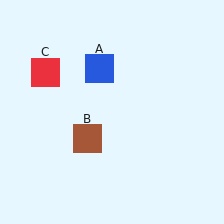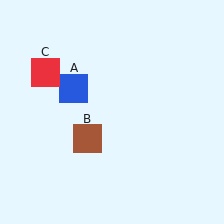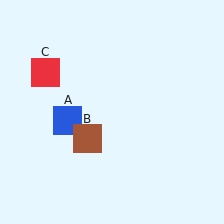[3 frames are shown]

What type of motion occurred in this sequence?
The blue square (object A) rotated counterclockwise around the center of the scene.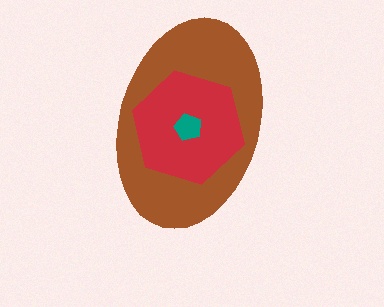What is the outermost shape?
The brown ellipse.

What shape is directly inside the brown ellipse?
The red hexagon.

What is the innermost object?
The teal pentagon.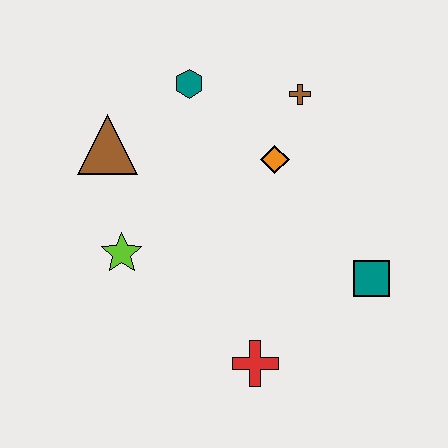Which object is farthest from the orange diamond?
The red cross is farthest from the orange diamond.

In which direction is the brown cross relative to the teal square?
The brown cross is above the teal square.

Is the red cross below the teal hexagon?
Yes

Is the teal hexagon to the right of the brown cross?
No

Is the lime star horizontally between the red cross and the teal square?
No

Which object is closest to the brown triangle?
The teal hexagon is closest to the brown triangle.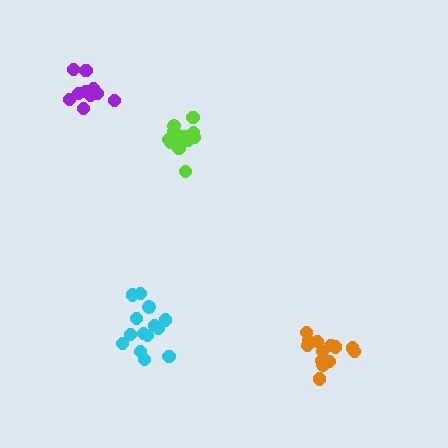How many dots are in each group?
Group 1: 14 dots, Group 2: 14 dots, Group 3: 13 dots, Group 4: 11 dots (52 total).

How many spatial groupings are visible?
There are 4 spatial groupings.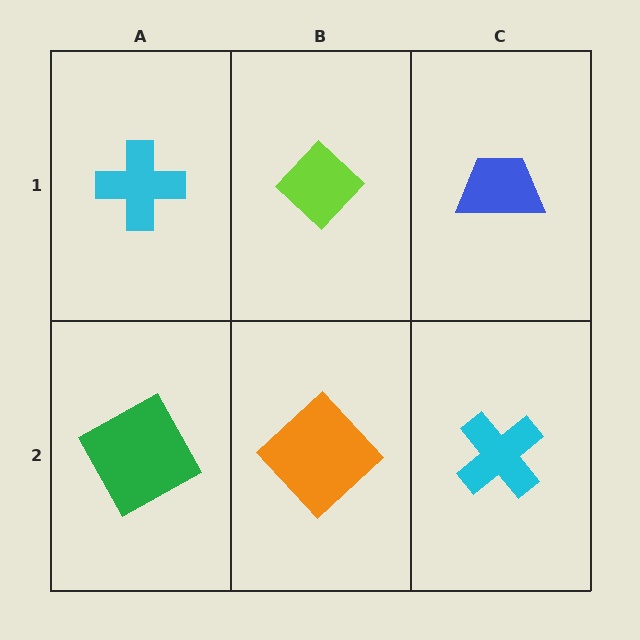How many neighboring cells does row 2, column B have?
3.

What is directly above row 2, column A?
A cyan cross.